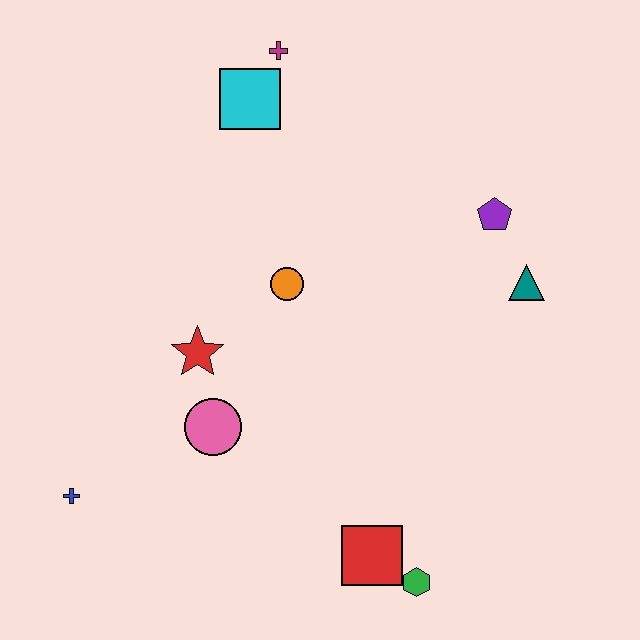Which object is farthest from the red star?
The teal triangle is farthest from the red star.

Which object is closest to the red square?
The green hexagon is closest to the red square.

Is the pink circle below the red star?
Yes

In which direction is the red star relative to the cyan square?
The red star is below the cyan square.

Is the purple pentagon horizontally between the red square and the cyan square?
No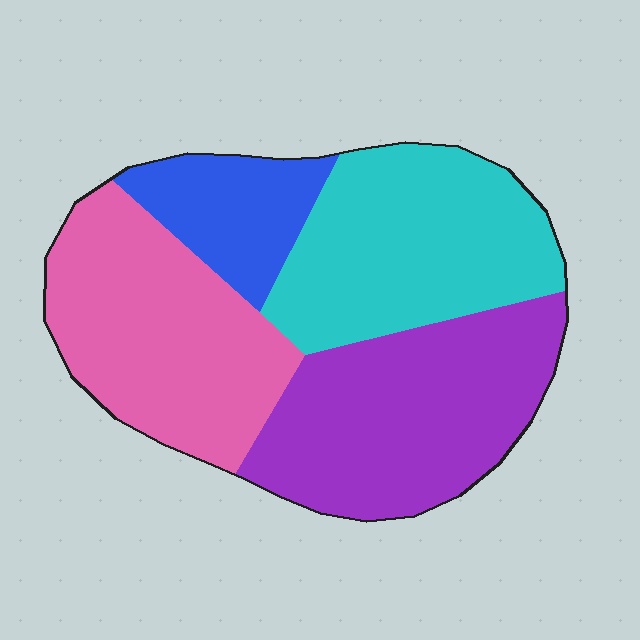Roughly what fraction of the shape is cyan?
Cyan covers 28% of the shape.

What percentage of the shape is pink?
Pink takes up between a quarter and a half of the shape.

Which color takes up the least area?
Blue, at roughly 10%.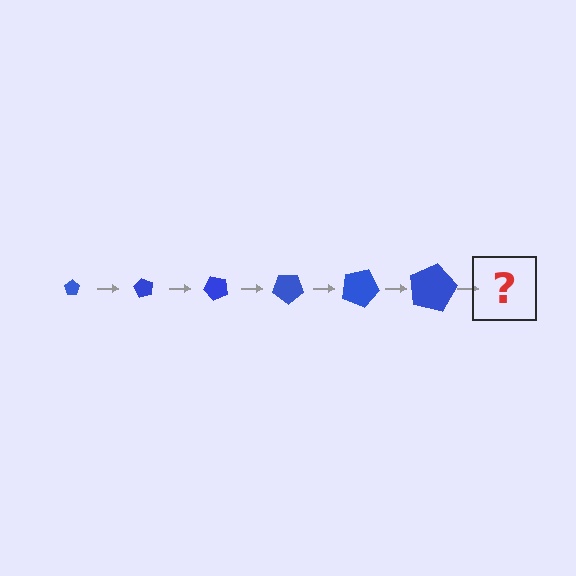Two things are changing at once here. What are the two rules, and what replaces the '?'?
The two rules are that the pentagon grows larger each step and it rotates 60 degrees each step. The '?' should be a pentagon, larger than the previous one and rotated 360 degrees from the start.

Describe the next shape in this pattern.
It should be a pentagon, larger than the previous one and rotated 360 degrees from the start.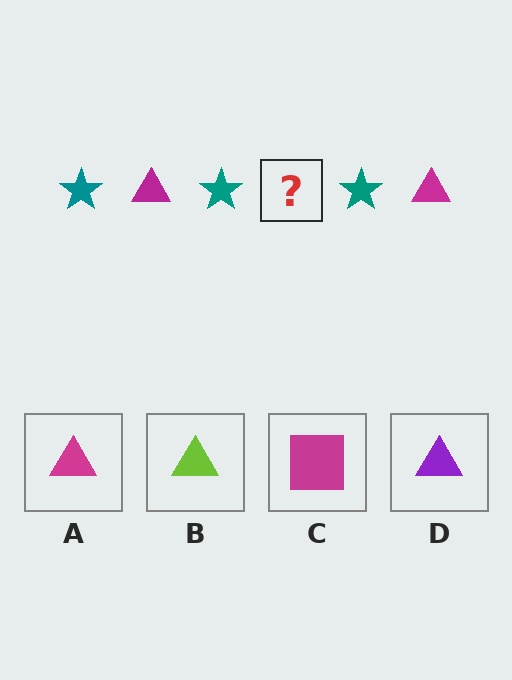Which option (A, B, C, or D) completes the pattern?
A.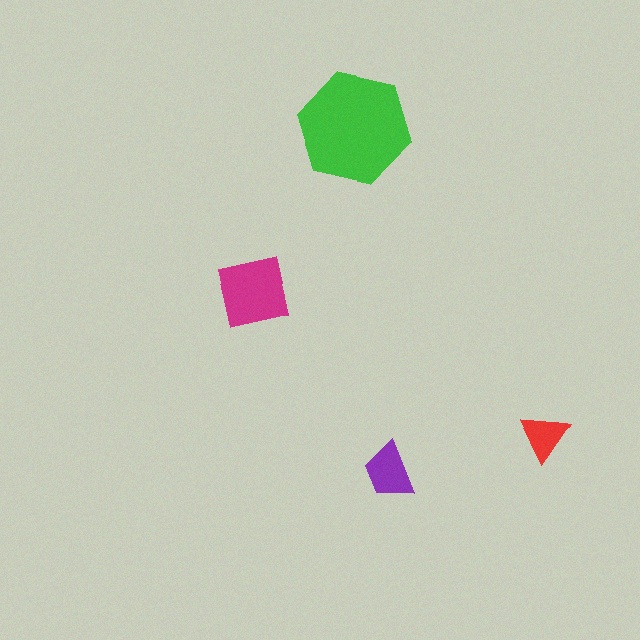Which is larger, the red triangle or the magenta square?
The magenta square.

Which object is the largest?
The green hexagon.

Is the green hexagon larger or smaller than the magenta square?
Larger.